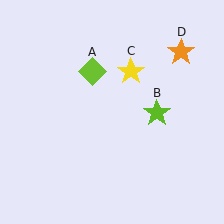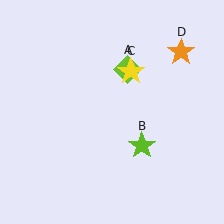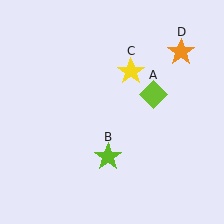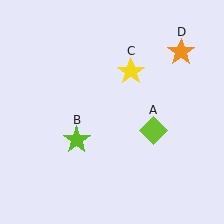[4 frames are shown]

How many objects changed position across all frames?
2 objects changed position: lime diamond (object A), lime star (object B).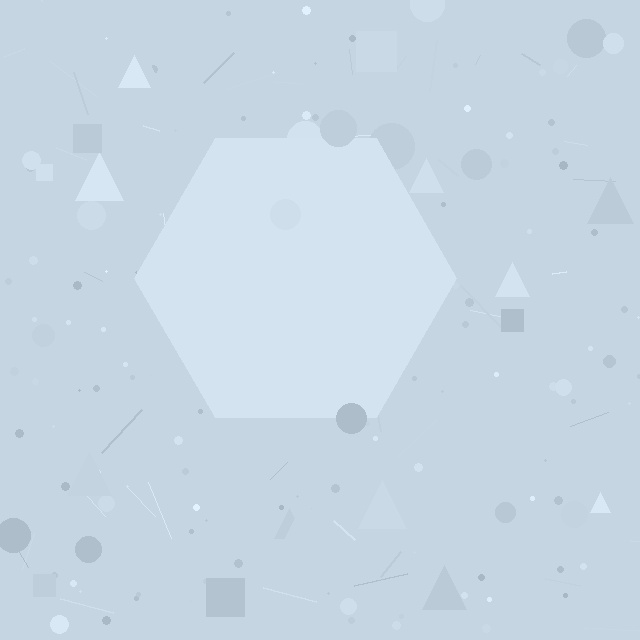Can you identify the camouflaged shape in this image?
The camouflaged shape is a hexagon.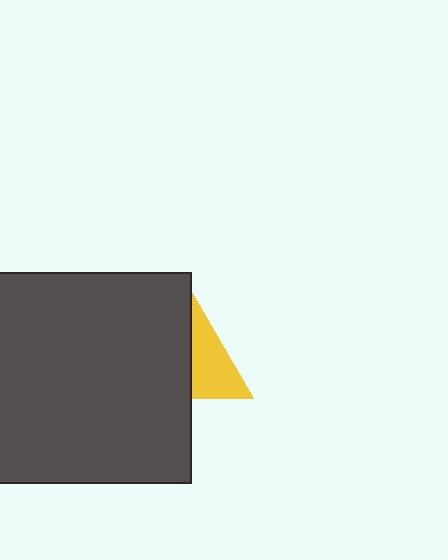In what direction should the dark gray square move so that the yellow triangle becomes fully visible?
The dark gray square should move left. That is the shortest direction to clear the overlap and leave the yellow triangle fully visible.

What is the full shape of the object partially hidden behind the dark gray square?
The partially hidden object is a yellow triangle.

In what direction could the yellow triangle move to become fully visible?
The yellow triangle could move right. That would shift it out from behind the dark gray square entirely.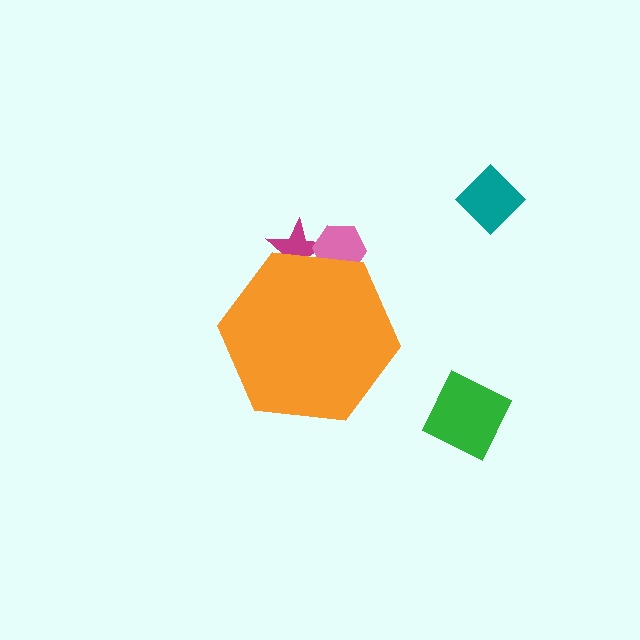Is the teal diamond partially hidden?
No, the teal diamond is fully visible.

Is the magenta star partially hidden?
Yes, the magenta star is partially hidden behind the orange hexagon.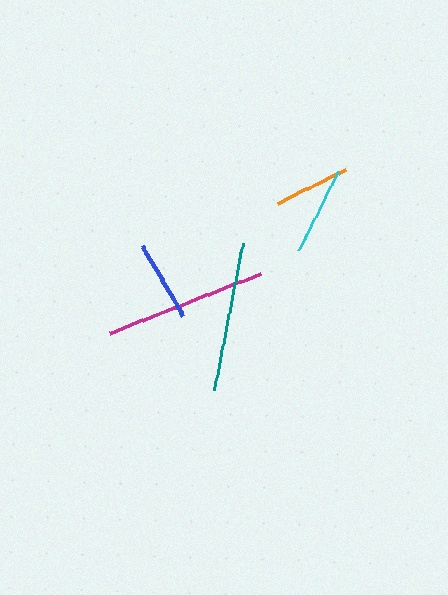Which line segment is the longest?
The magenta line is the longest at approximately 163 pixels.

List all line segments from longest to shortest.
From longest to shortest: magenta, teal, cyan, blue, orange.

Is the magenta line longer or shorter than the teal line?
The magenta line is longer than the teal line.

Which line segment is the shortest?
The orange line is the shortest at approximately 76 pixels.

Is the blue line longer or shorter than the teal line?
The teal line is longer than the blue line.